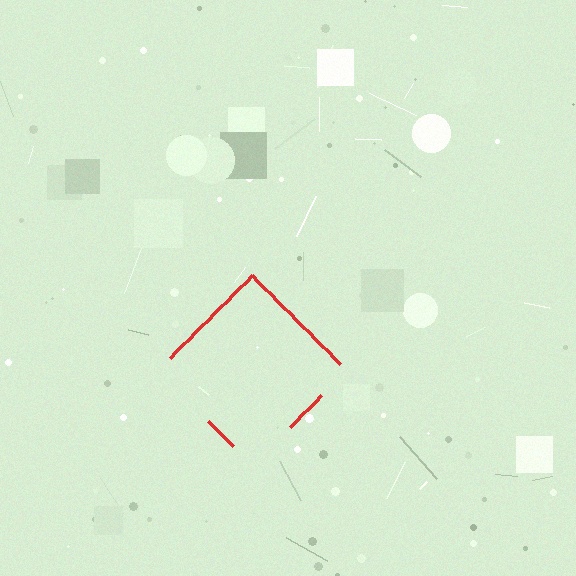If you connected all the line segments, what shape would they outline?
They would outline a diamond.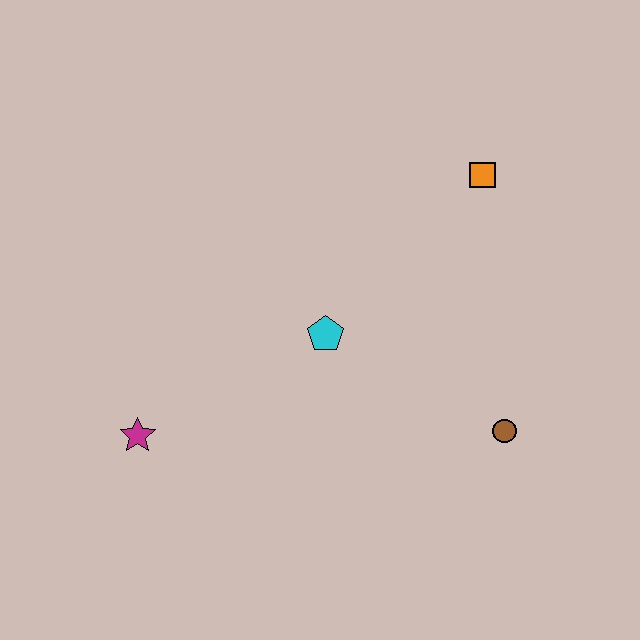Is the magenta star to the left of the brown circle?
Yes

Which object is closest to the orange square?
The cyan pentagon is closest to the orange square.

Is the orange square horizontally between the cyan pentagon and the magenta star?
No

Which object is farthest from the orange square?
The magenta star is farthest from the orange square.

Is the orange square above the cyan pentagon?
Yes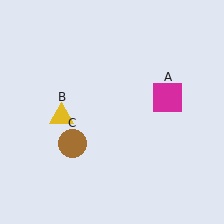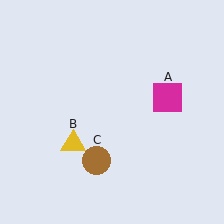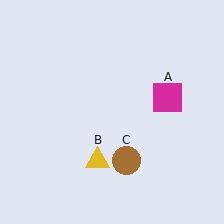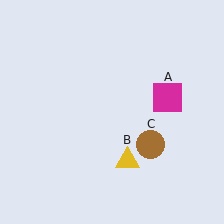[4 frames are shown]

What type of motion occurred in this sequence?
The yellow triangle (object B), brown circle (object C) rotated counterclockwise around the center of the scene.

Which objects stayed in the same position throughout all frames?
Magenta square (object A) remained stationary.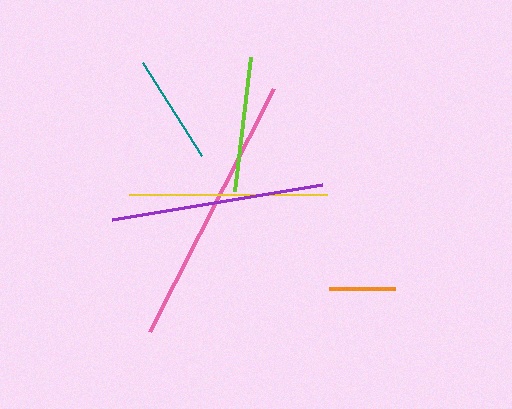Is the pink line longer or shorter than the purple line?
The pink line is longer than the purple line.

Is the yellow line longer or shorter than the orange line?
The yellow line is longer than the orange line.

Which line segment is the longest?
The pink line is the longest at approximately 273 pixels.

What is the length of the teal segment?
The teal segment is approximately 110 pixels long.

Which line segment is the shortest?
The orange line is the shortest at approximately 66 pixels.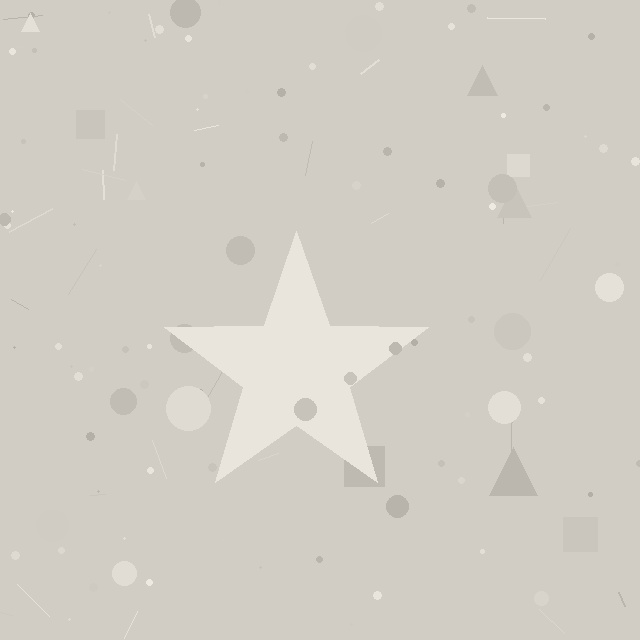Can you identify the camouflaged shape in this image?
The camouflaged shape is a star.